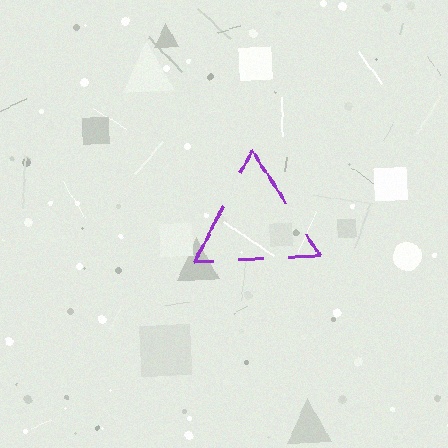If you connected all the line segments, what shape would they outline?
They would outline a triangle.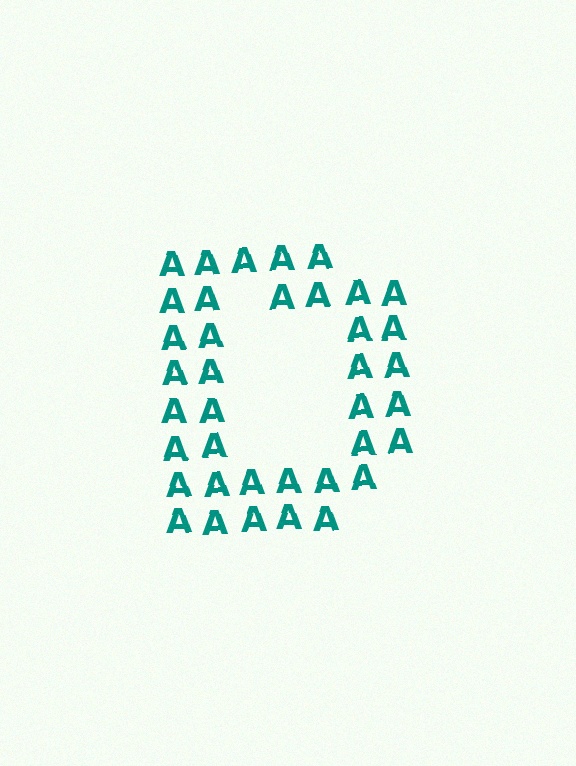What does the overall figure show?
The overall figure shows the letter D.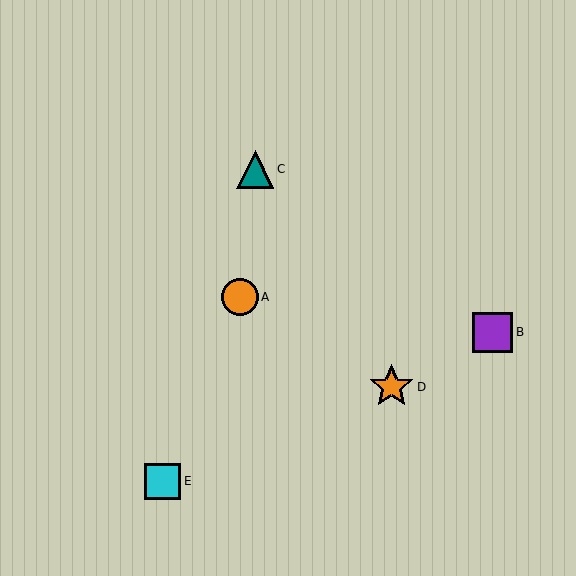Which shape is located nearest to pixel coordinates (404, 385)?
The orange star (labeled D) at (392, 387) is nearest to that location.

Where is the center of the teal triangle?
The center of the teal triangle is at (255, 169).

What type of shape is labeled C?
Shape C is a teal triangle.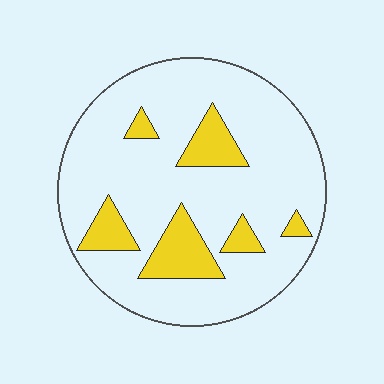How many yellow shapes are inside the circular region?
6.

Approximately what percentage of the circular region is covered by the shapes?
Approximately 15%.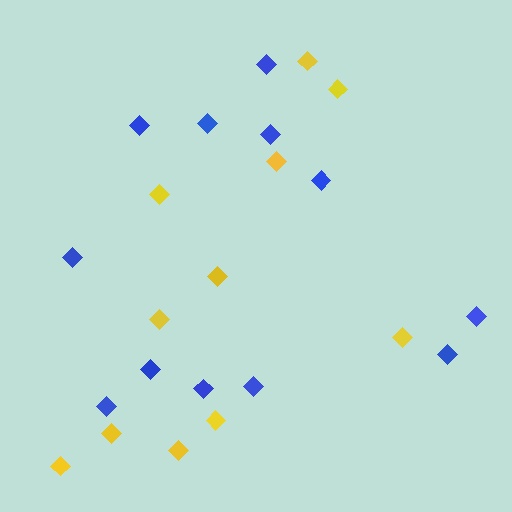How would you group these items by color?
There are 2 groups: one group of blue diamonds (12) and one group of yellow diamonds (11).